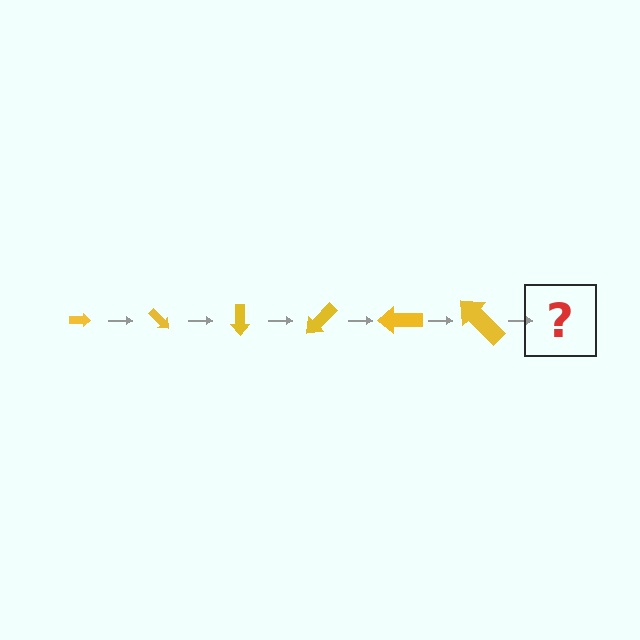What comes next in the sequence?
The next element should be an arrow, larger than the previous one and rotated 270 degrees from the start.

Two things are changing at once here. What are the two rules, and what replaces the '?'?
The two rules are that the arrow grows larger each step and it rotates 45 degrees each step. The '?' should be an arrow, larger than the previous one and rotated 270 degrees from the start.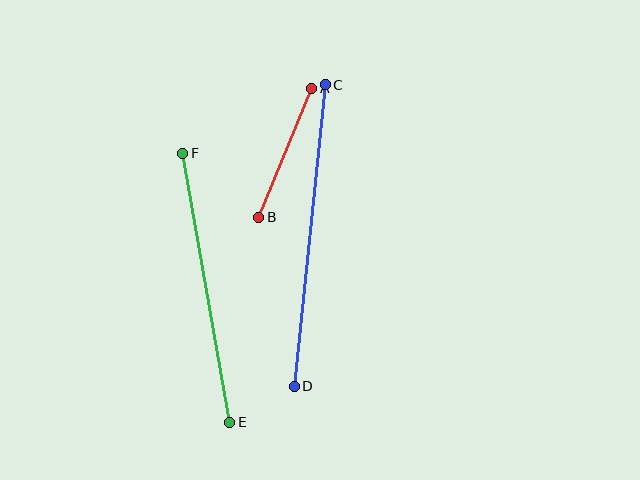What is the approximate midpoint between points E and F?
The midpoint is at approximately (206, 288) pixels.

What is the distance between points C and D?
The distance is approximately 303 pixels.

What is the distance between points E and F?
The distance is approximately 273 pixels.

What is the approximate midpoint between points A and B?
The midpoint is at approximately (285, 153) pixels.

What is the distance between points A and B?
The distance is approximately 139 pixels.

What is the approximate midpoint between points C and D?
The midpoint is at approximately (310, 236) pixels.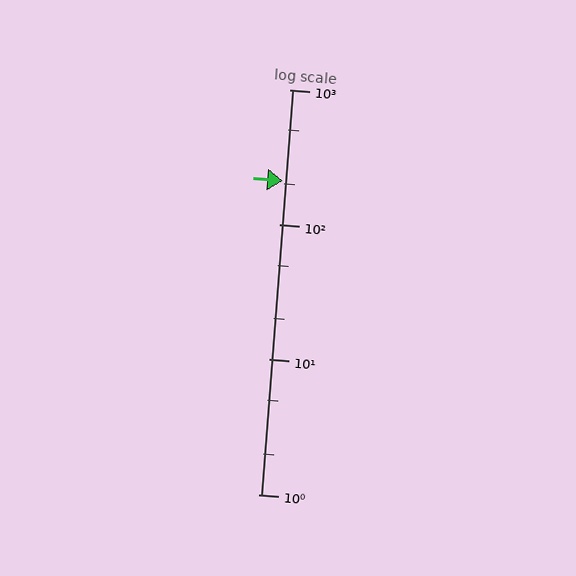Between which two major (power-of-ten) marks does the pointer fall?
The pointer is between 100 and 1000.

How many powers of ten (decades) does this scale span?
The scale spans 3 decades, from 1 to 1000.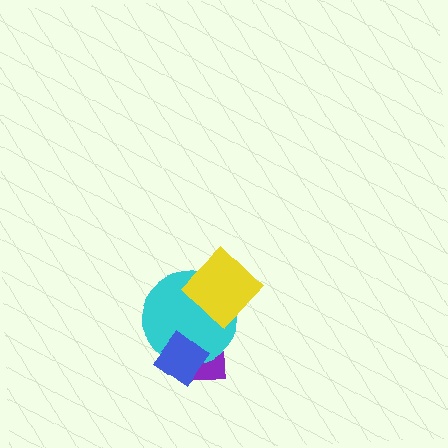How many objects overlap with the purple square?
2 objects overlap with the purple square.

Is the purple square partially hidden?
Yes, it is partially covered by another shape.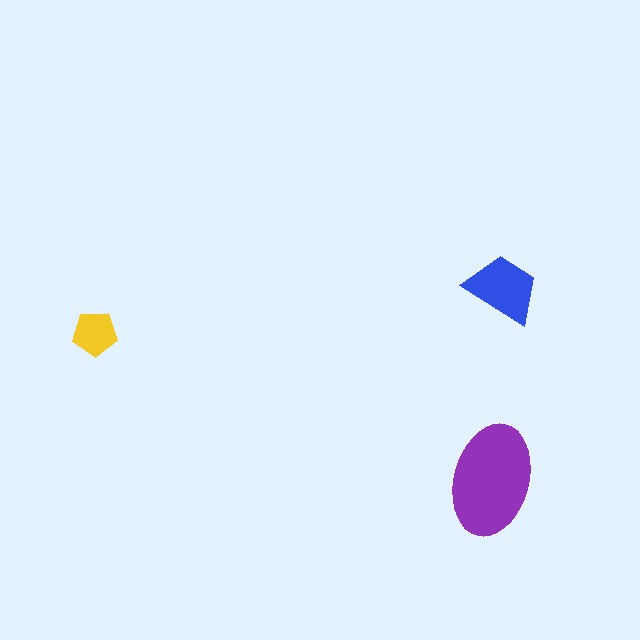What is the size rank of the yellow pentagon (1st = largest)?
3rd.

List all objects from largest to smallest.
The purple ellipse, the blue trapezoid, the yellow pentagon.